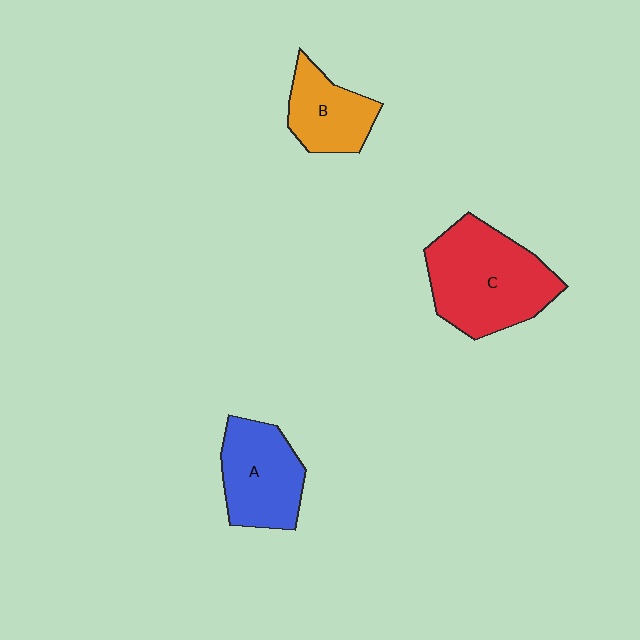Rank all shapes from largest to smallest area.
From largest to smallest: C (red), A (blue), B (orange).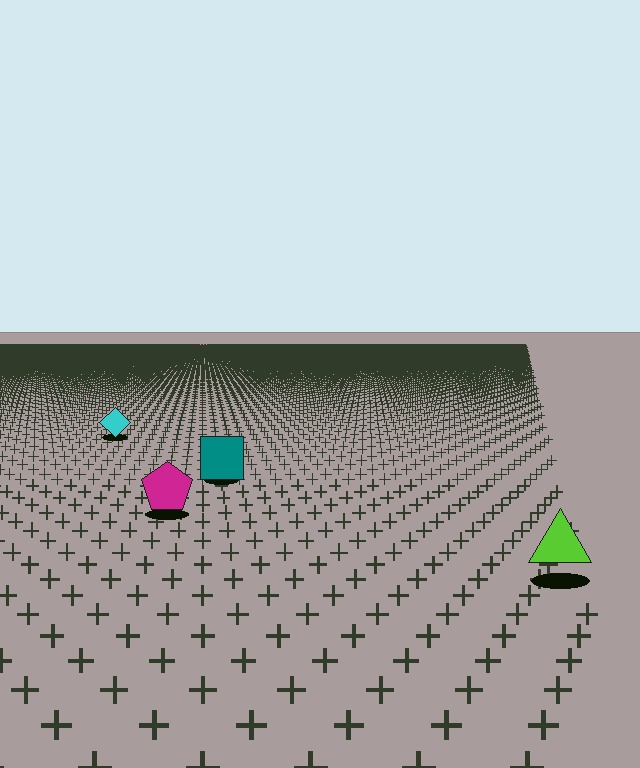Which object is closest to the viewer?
The lime triangle is closest. The texture marks near it are larger and more spread out.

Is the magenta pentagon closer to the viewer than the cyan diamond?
Yes. The magenta pentagon is closer — you can tell from the texture gradient: the ground texture is coarser near it.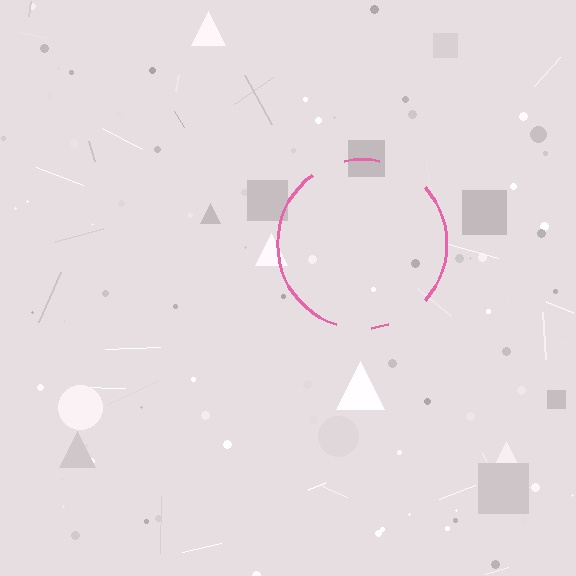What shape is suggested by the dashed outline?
The dashed outline suggests a circle.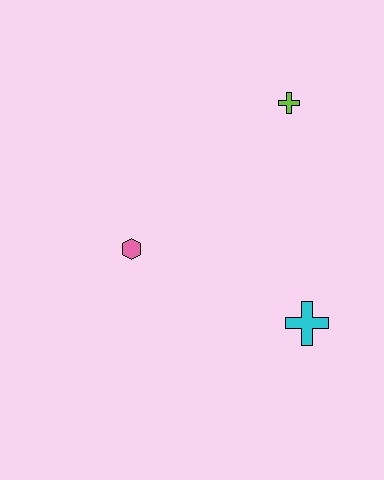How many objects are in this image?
There are 3 objects.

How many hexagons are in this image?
There is 1 hexagon.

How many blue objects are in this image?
There are no blue objects.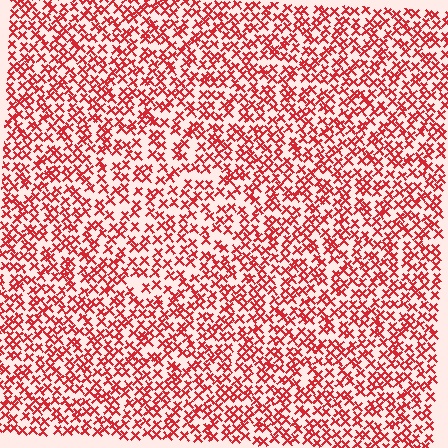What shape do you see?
I see a diamond.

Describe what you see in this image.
The image contains small red elements arranged at two different densities. A diamond-shaped region is visible where the elements are less densely packed than the surrounding area.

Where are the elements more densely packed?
The elements are more densely packed outside the diamond boundary.